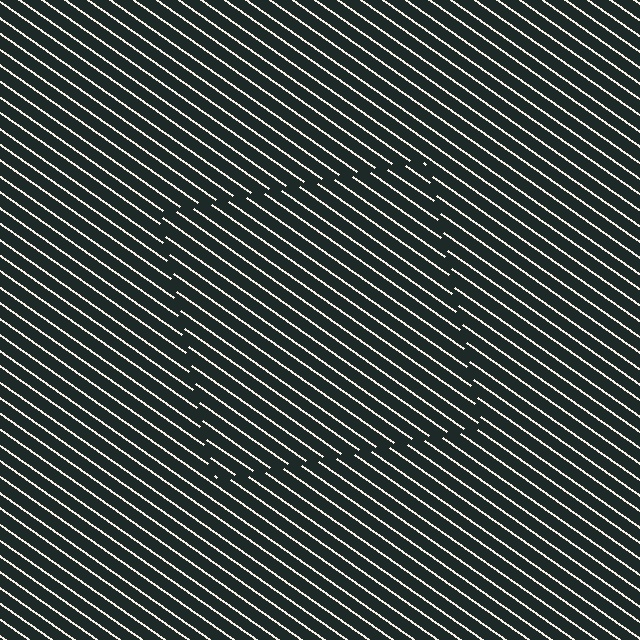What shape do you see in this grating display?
An illusory square. The interior of the shape contains the same grating, shifted by half a period — the contour is defined by the phase discontinuity where line-ends from the inner and outer gratings abut.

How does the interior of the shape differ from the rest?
The interior of the shape contains the same grating, shifted by half a period — the contour is defined by the phase discontinuity where line-ends from the inner and outer gratings abut.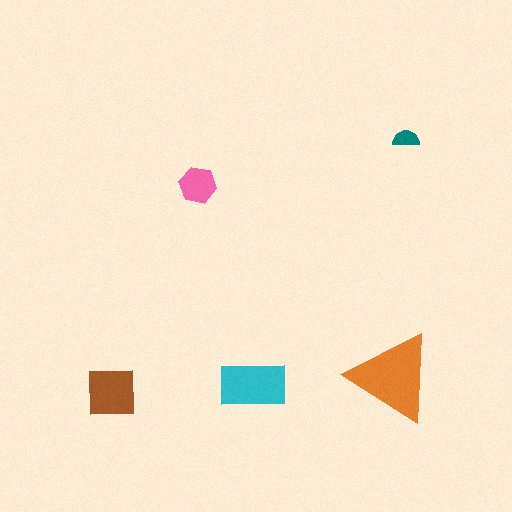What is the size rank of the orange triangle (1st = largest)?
1st.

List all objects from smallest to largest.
The teal semicircle, the pink hexagon, the brown square, the cyan rectangle, the orange triangle.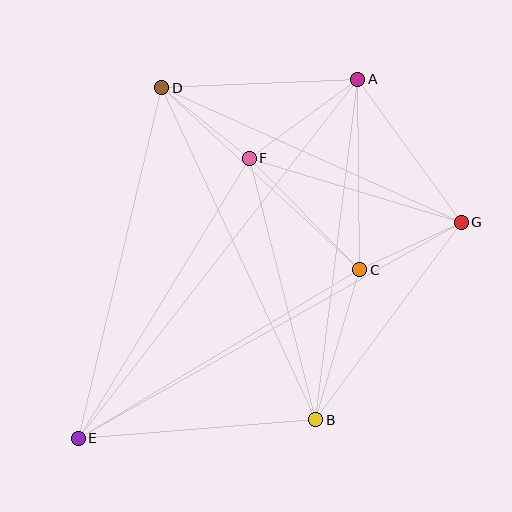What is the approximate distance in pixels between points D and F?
The distance between D and F is approximately 113 pixels.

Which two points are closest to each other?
Points C and G are closest to each other.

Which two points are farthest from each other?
Points A and E are farthest from each other.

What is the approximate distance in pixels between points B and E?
The distance between B and E is approximately 238 pixels.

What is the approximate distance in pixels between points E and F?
The distance between E and F is approximately 328 pixels.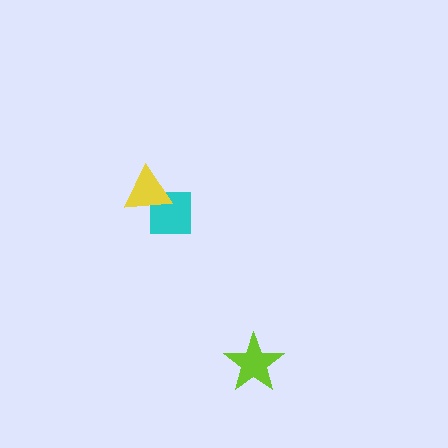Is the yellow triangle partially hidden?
No, no other shape covers it.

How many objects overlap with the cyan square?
1 object overlaps with the cyan square.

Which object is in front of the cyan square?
The yellow triangle is in front of the cyan square.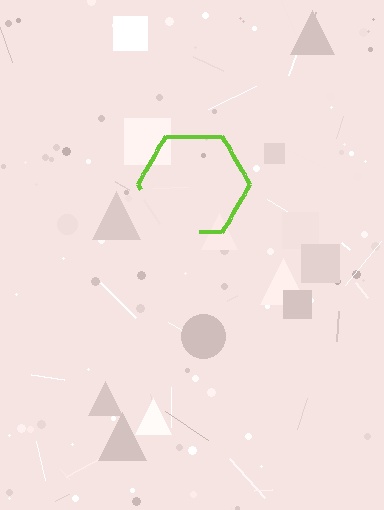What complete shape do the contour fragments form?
The contour fragments form a hexagon.